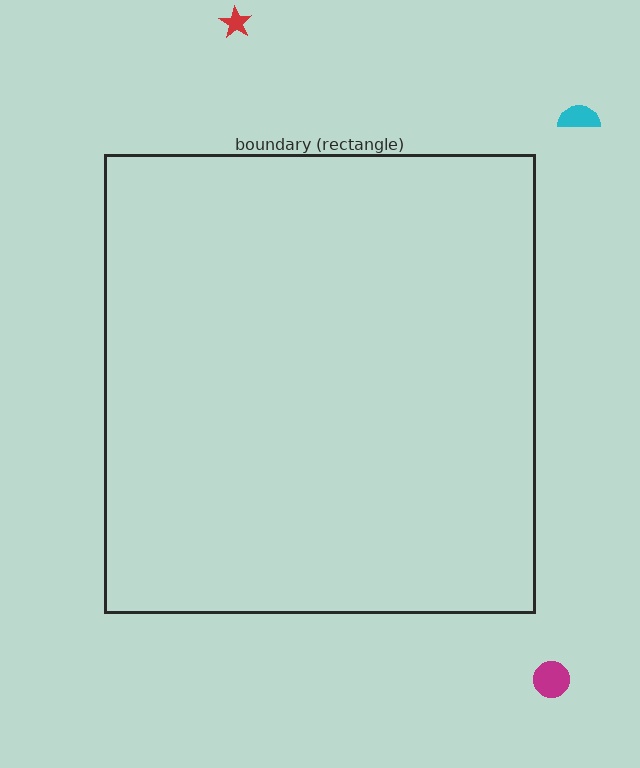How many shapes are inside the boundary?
0 inside, 3 outside.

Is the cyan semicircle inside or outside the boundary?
Outside.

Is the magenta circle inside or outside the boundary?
Outside.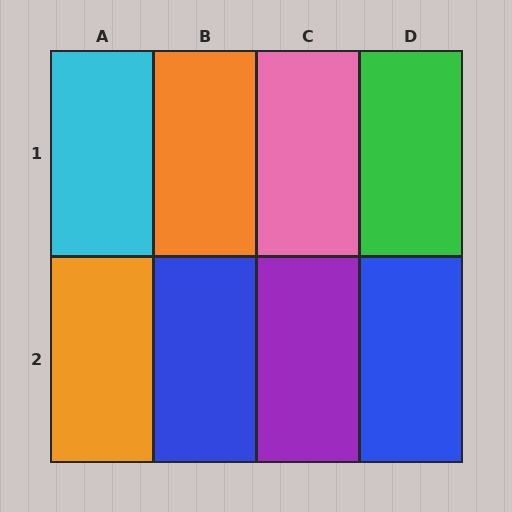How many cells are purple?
1 cell is purple.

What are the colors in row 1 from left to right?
Cyan, orange, pink, green.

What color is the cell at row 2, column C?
Purple.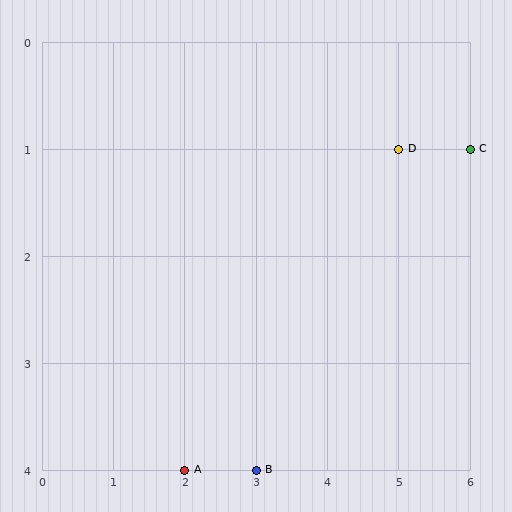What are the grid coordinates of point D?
Point D is at grid coordinates (5, 1).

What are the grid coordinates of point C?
Point C is at grid coordinates (6, 1).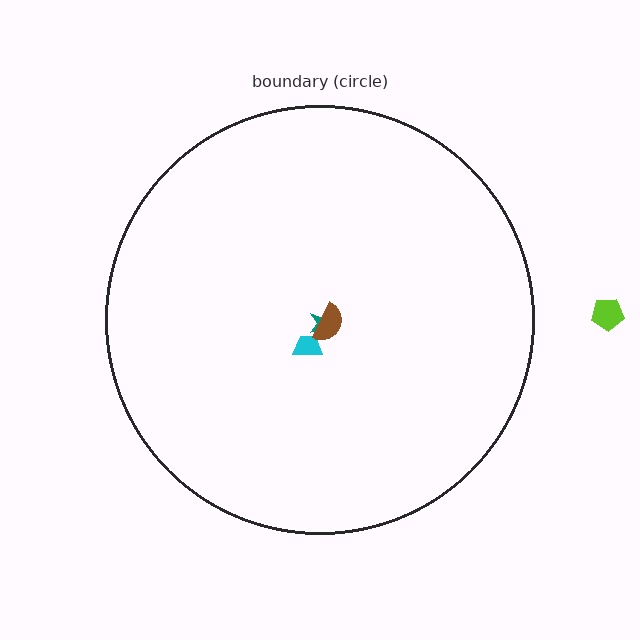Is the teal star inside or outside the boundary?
Inside.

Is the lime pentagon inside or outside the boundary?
Outside.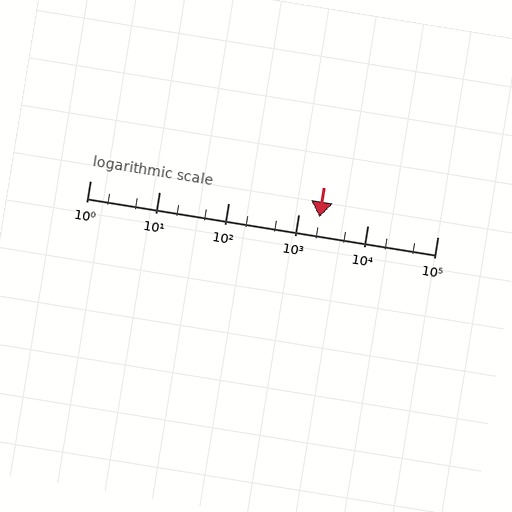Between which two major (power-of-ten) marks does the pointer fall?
The pointer is between 1000 and 10000.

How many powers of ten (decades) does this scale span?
The scale spans 5 decades, from 1 to 100000.